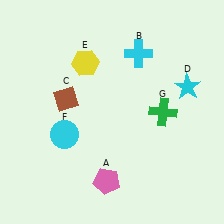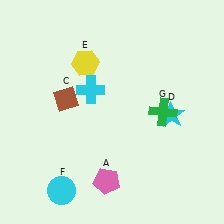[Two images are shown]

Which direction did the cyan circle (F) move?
The cyan circle (F) moved down.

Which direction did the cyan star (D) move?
The cyan star (D) moved down.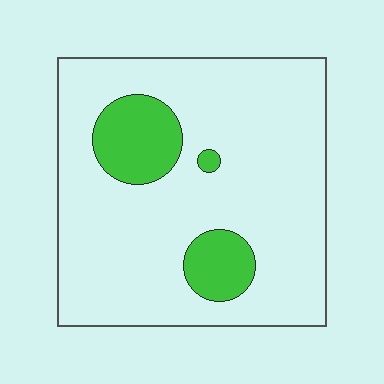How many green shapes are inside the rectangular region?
3.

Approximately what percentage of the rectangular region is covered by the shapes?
Approximately 15%.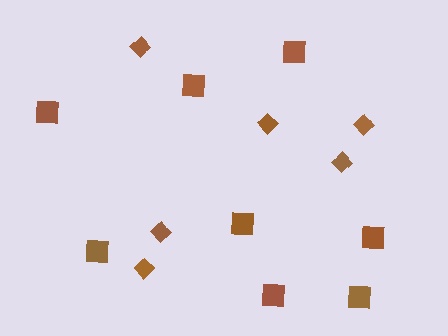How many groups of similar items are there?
There are 2 groups: one group of diamonds (6) and one group of squares (8).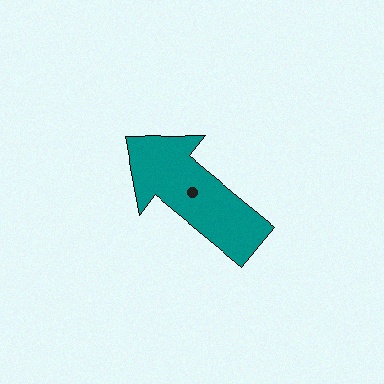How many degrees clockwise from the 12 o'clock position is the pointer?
Approximately 309 degrees.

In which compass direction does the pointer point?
Northwest.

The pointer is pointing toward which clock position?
Roughly 10 o'clock.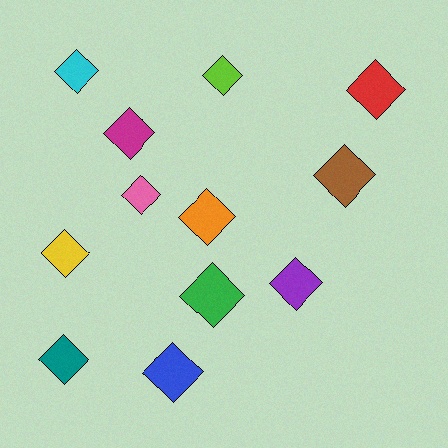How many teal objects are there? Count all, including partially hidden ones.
There is 1 teal object.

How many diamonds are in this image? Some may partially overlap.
There are 12 diamonds.